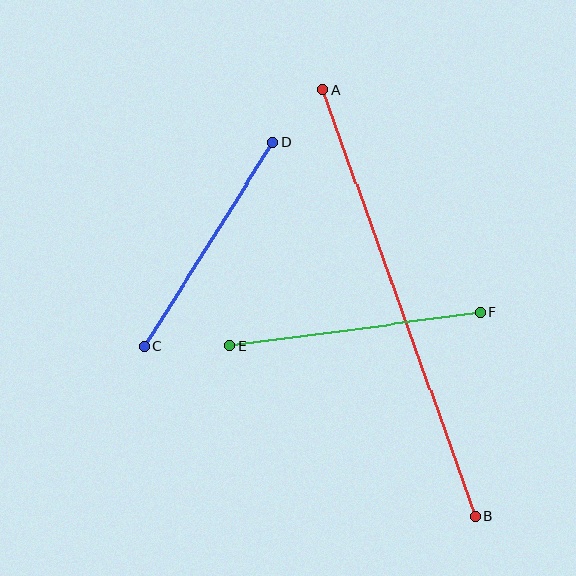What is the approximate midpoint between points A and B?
The midpoint is at approximately (399, 303) pixels.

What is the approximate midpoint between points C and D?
The midpoint is at approximately (209, 244) pixels.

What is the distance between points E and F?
The distance is approximately 253 pixels.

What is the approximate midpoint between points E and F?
The midpoint is at approximately (355, 329) pixels.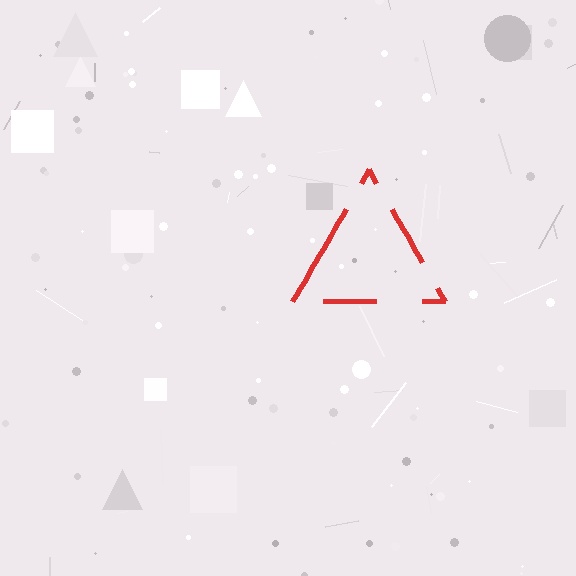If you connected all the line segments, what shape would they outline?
They would outline a triangle.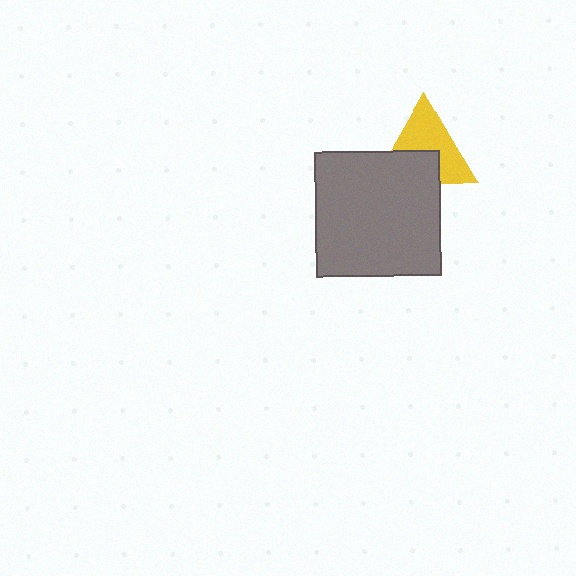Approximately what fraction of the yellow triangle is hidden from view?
Roughly 40% of the yellow triangle is hidden behind the gray square.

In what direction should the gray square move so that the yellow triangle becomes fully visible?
The gray square should move down. That is the shortest direction to clear the overlap and leave the yellow triangle fully visible.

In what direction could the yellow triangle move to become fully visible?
The yellow triangle could move up. That would shift it out from behind the gray square entirely.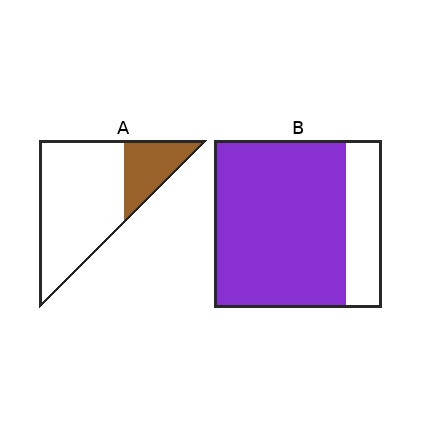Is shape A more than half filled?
No.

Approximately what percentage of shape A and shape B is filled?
A is approximately 25% and B is approximately 80%.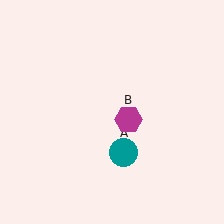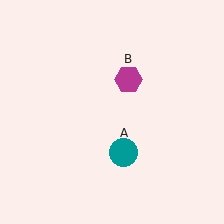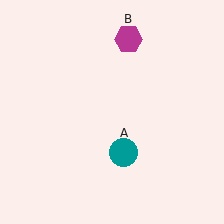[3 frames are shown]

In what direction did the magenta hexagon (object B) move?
The magenta hexagon (object B) moved up.